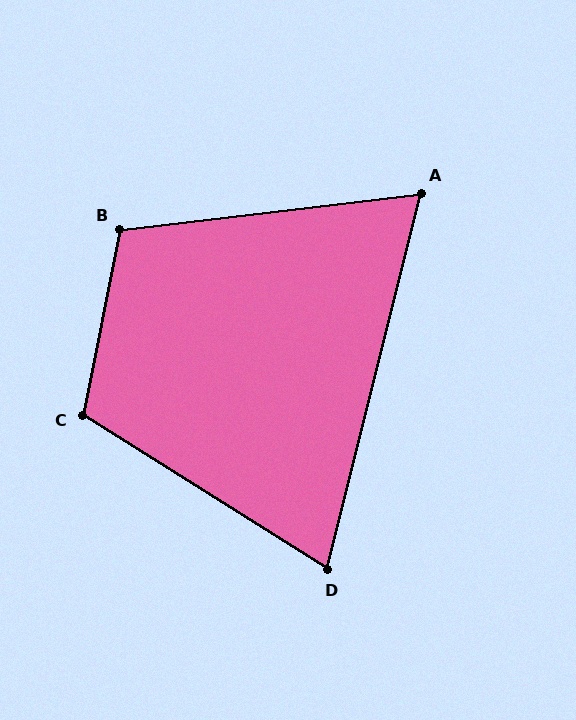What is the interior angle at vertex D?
Approximately 72 degrees (acute).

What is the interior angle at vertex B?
Approximately 108 degrees (obtuse).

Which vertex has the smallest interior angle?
A, at approximately 69 degrees.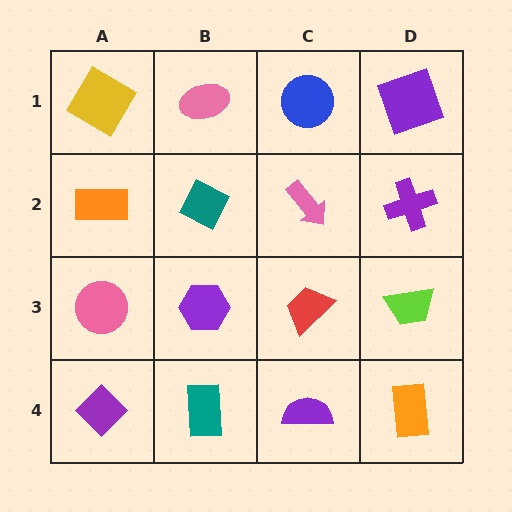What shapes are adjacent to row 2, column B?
A pink ellipse (row 1, column B), a purple hexagon (row 3, column B), an orange rectangle (row 2, column A), a pink arrow (row 2, column C).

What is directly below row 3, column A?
A purple diamond.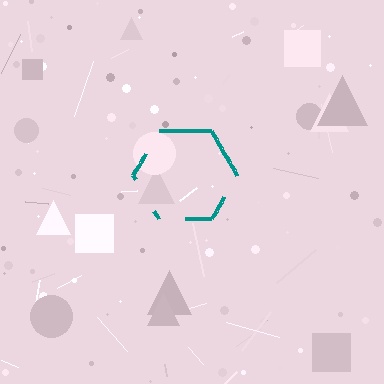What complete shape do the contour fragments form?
The contour fragments form a hexagon.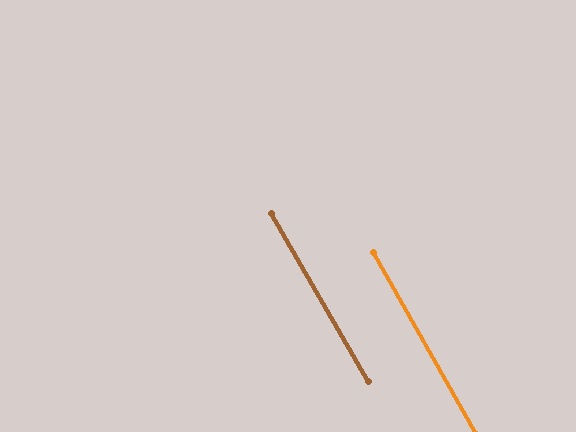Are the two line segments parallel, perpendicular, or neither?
Parallel — their directions differ by only 0.5°.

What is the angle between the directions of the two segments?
Approximately 0 degrees.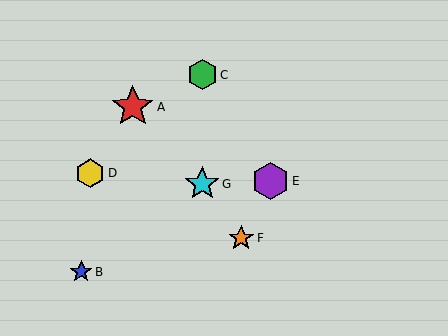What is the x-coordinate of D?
Object D is at x≈90.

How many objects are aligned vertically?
2 objects (C, G) are aligned vertically.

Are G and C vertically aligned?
Yes, both are at x≈202.